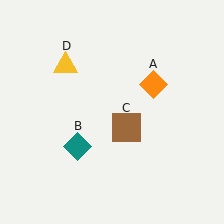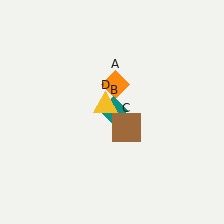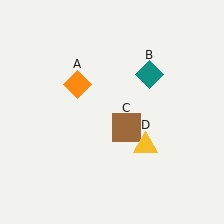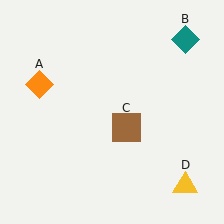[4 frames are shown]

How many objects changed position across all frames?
3 objects changed position: orange diamond (object A), teal diamond (object B), yellow triangle (object D).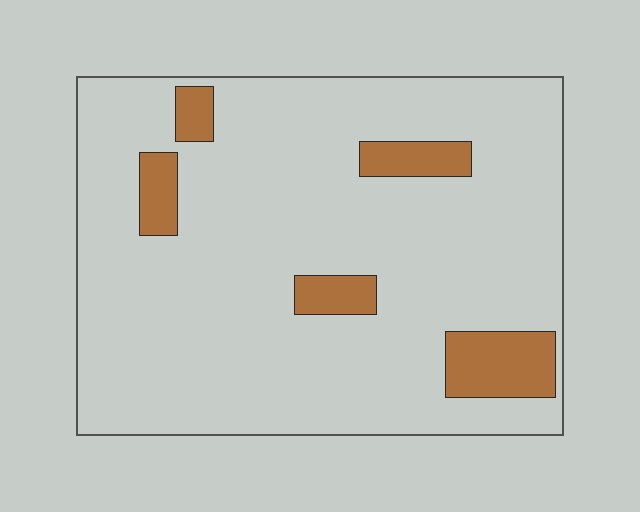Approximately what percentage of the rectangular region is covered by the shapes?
Approximately 10%.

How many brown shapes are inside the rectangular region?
5.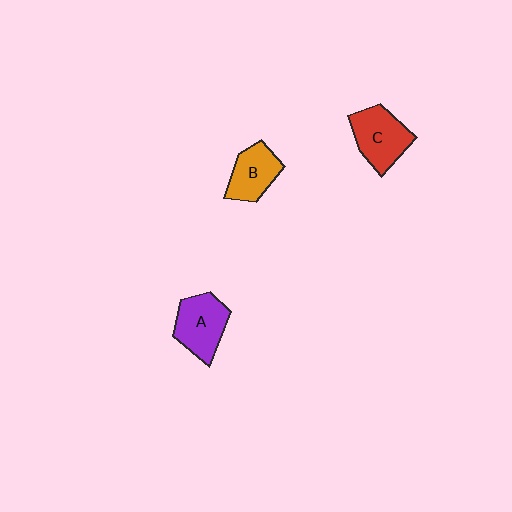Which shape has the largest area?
Shape C (red).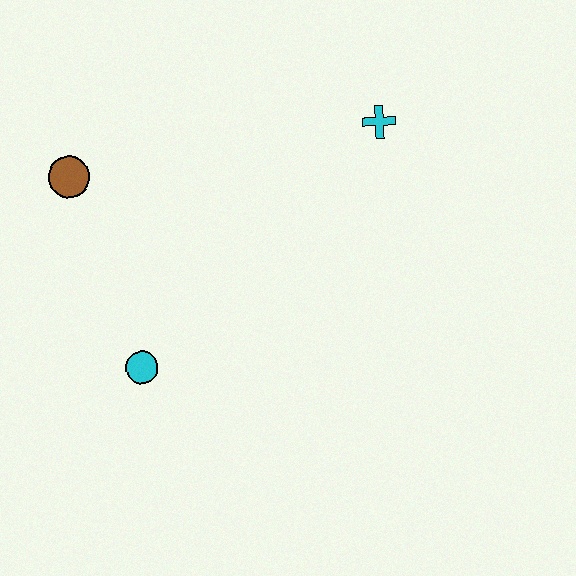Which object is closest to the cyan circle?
The brown circle is closest to the cyan circle.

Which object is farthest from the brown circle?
The cyan cross is farthest from the brown circle.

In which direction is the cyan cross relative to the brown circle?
The cyan cross is to the right of the brown circle.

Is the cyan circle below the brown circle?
Yes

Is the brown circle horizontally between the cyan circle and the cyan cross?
No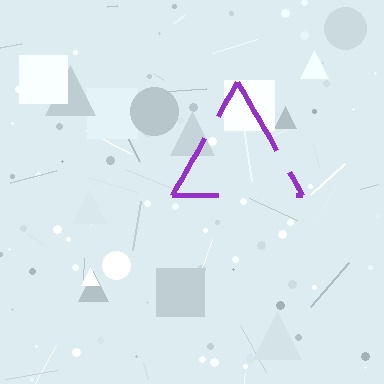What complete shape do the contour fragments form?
The contour fragments form a triangle.